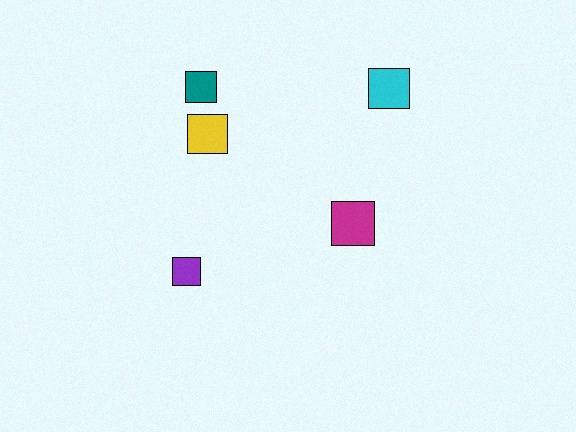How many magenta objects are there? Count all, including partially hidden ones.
There is 1 magenta object.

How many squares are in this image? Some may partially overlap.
There are 5 squares.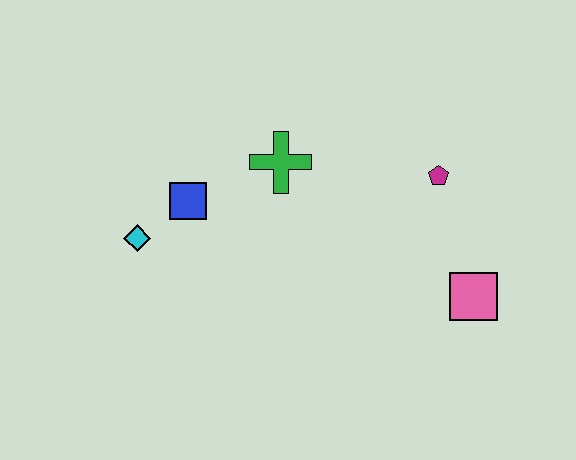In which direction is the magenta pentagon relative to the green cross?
The magenta pentagon is to the right of the green cross.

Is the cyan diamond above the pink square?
Yes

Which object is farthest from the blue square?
The pink square is farthest from the blue square.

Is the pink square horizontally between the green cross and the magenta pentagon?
No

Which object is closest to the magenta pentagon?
The pink square is closest to the magenta pentagon.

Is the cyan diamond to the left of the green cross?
Yes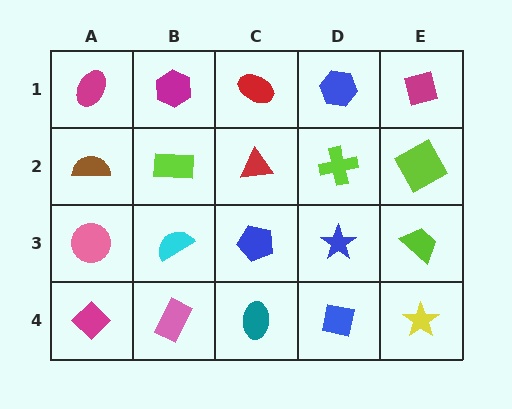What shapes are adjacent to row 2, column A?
A magenta ellipse (row 1, column A), a pink circle (row 3, column A), a lime rectangle (row 2, column B).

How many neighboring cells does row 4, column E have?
2.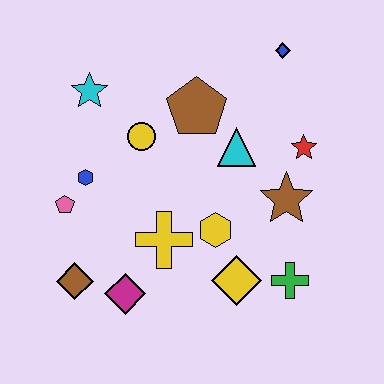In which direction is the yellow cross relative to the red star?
The yellow cross is to the left of the red star.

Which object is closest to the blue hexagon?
The pink pentagon is closest to the blue hexagon.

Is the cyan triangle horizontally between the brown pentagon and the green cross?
Yes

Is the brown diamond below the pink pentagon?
Yes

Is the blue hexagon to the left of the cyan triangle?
Yes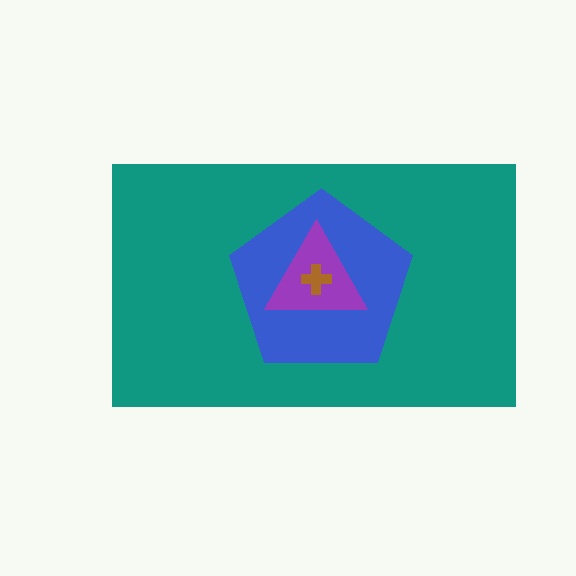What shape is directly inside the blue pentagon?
The purple triangle.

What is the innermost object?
The brown cross.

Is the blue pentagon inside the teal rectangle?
Yes.